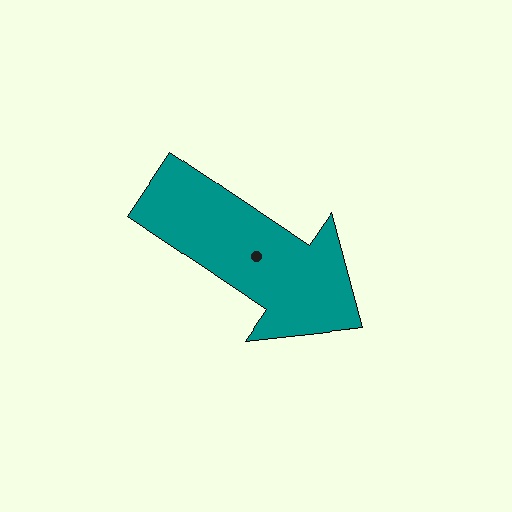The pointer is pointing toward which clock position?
Roughly 4 o'clock.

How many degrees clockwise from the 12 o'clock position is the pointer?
Approximately 124 degrees.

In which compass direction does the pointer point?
Southeast.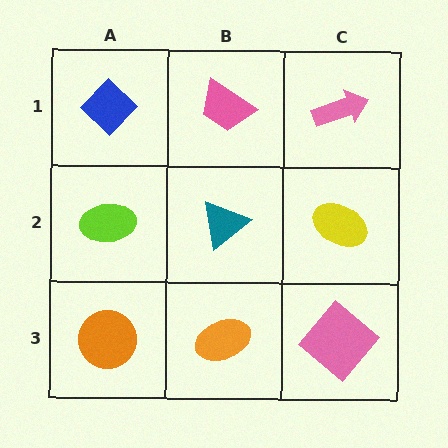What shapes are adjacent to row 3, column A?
A lime ellipse (row 2, column A), an orange ellipse (row 3, column B).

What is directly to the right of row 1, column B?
A pink arrow.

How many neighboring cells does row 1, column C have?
2.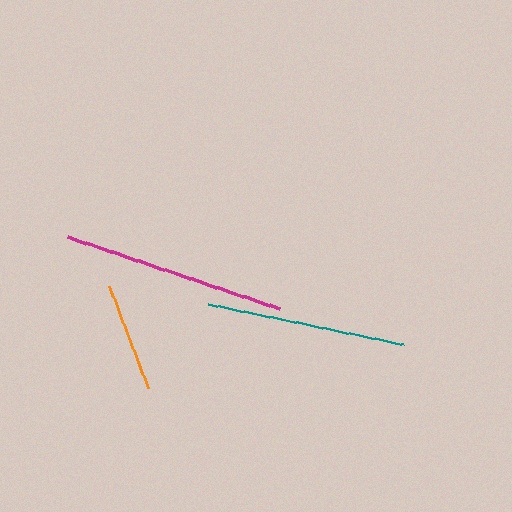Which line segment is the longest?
The magenta line is the longest at approximately 224 pixels.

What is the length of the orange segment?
The orange segment is approximately 110 pixels long.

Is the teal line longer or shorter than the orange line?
The teal line is longer than the orange line.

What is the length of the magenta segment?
The magenta segment is approximately 224 pixels long.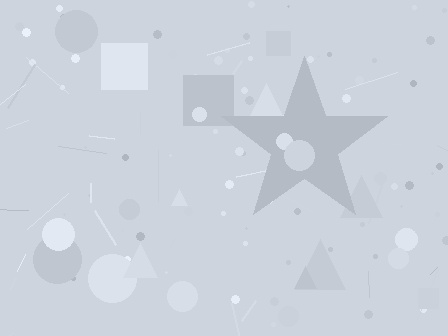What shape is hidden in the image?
A star is hidden in the image.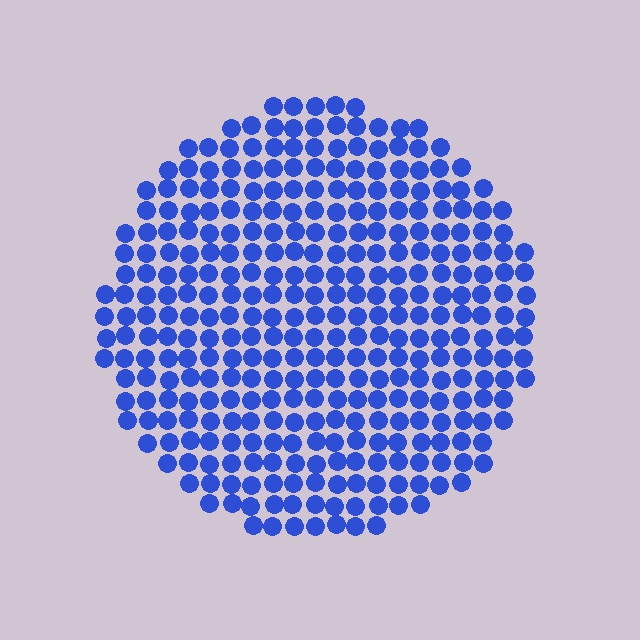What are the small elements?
The small elements are circles.